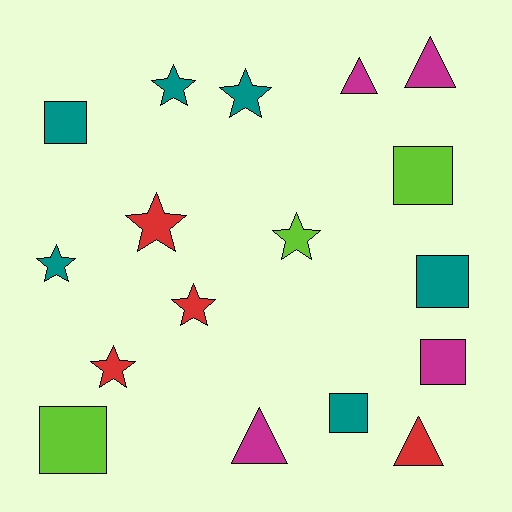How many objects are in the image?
There are 17 objects.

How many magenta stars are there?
There are no magenta stars.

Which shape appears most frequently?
Star, with 7 objects.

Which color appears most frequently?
Teal, with 6 objects.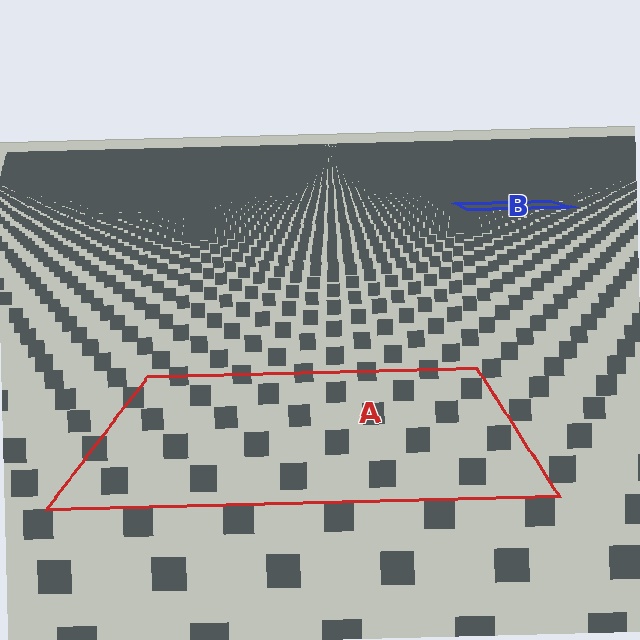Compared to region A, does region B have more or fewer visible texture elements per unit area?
Region B has more texture elements per unit area — they are packed more densely because it is farther away.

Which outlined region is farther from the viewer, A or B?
Region B is farther from the viewer — the texture elements inside it appear smaller and more densely packed.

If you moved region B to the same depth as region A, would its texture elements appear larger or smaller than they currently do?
They would appear larger. At a closer depth, the same texture elements are projected at a bigger on-screen size.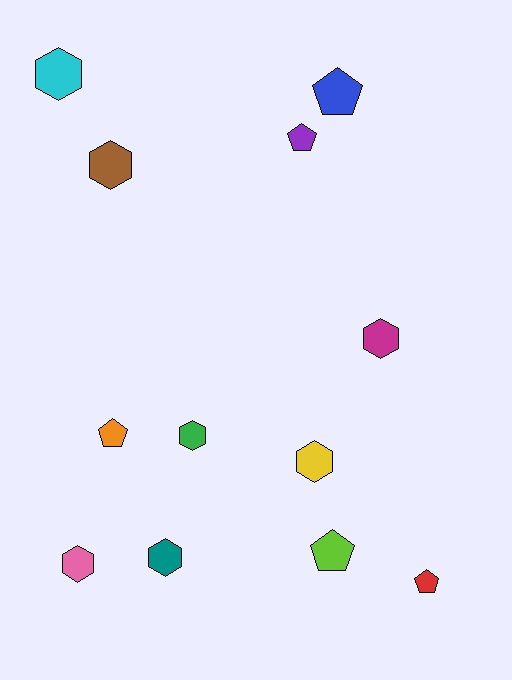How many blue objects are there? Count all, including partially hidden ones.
There is 1 blue object.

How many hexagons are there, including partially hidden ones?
There are 7 hexagons.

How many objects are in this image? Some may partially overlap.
There are 12 objects.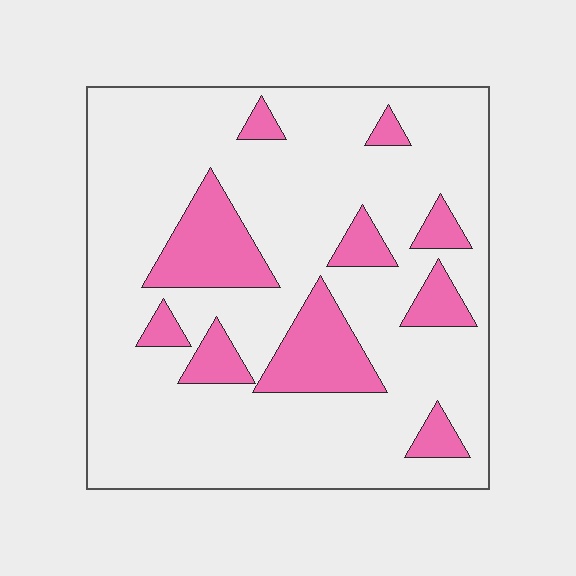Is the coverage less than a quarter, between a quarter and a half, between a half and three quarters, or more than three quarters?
Less than a quarter.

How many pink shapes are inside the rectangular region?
10.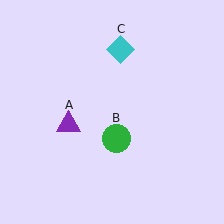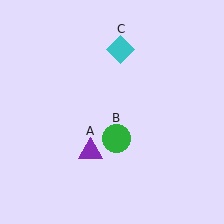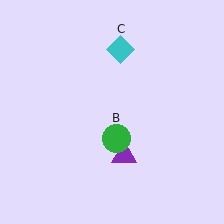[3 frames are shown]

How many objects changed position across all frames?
1 object changed position: purple triangle (object A).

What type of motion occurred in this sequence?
The purple triangle (object A) rotated counterclockwise around the center of the scene.